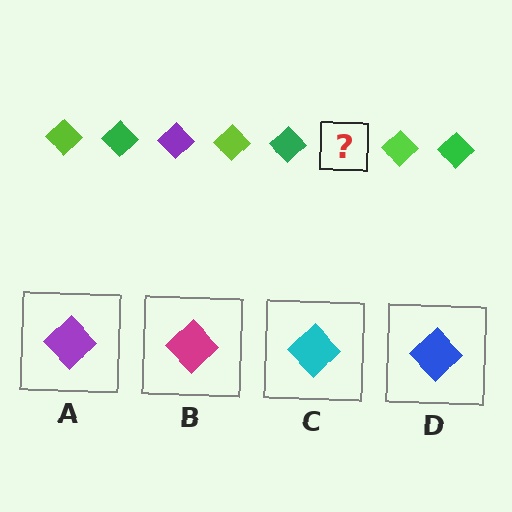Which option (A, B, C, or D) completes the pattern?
A.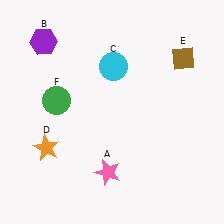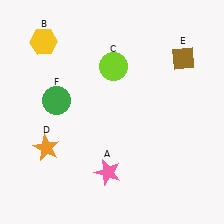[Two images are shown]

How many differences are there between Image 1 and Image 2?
There are 2 differences between the two images.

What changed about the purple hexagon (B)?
In Image 1, B is purple. In Image 2, it changed to yellow.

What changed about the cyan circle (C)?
In Image 1, C is cyan. In Image 2, it changed to lime.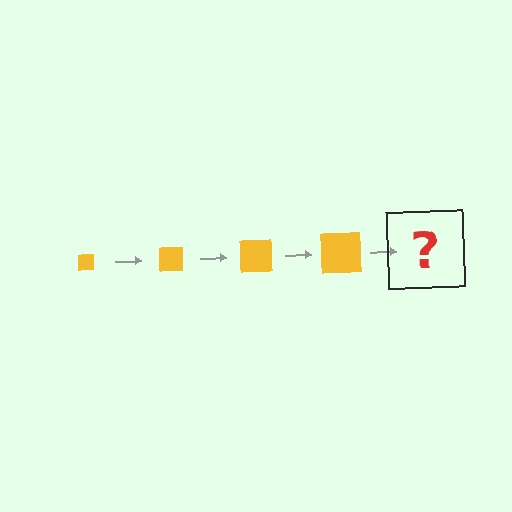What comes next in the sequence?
The next element should be a yellow square, larger than the previous one.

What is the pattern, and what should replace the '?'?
The pattern is that the square gets progressively larger each step. The '?' should be a yellow square, larger than the previous one.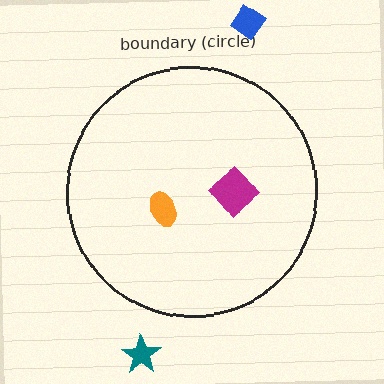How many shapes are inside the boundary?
2 inside, 2 outside.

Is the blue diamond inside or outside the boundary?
Outside.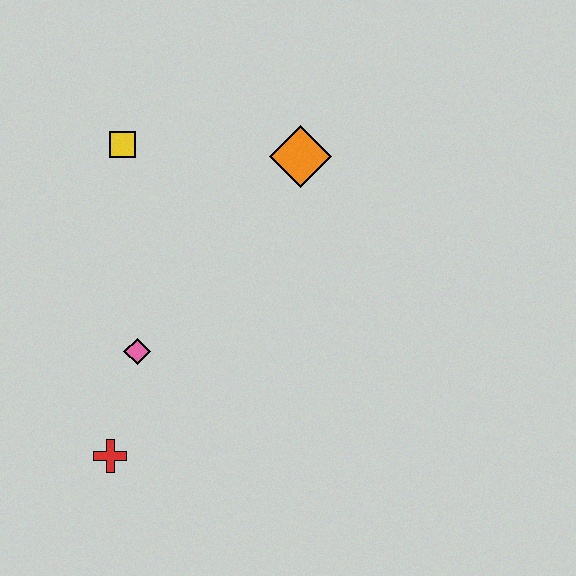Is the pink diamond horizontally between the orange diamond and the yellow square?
Yes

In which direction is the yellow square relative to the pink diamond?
The yellow square is above the pink diamond.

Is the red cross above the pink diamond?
No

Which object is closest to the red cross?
The pink diamond is closest to the red cross.